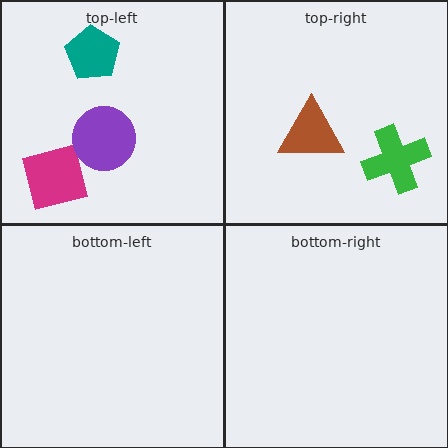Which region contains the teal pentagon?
The top-left region.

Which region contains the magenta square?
The top-left region.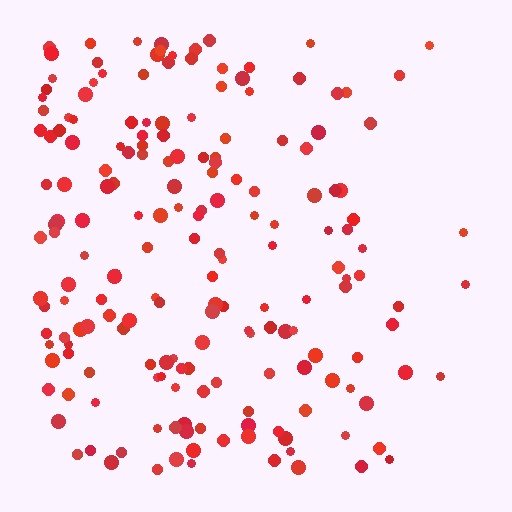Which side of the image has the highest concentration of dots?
The left.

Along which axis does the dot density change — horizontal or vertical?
Horizontal.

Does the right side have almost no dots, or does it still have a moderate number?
Still a moderate number, just noticeably fewer than the left.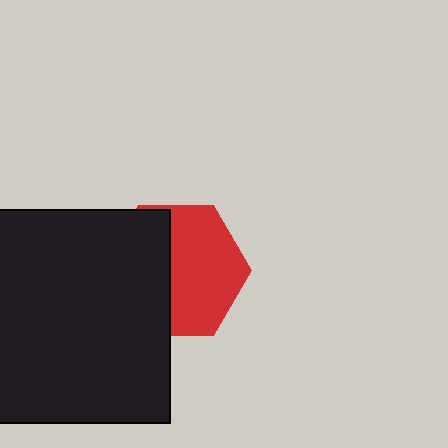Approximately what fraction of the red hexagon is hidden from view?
Roughly 45% of the red hexagon is hidden behind the black square.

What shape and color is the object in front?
The object in front is a black square.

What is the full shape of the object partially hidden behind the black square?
The partially hidden object is a red hexagon.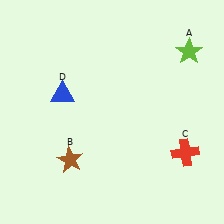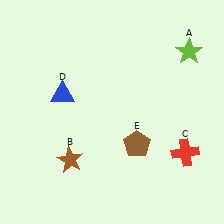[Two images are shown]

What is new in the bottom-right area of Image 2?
A brown pentagon (E) was added in the bottom-right area of Image 2.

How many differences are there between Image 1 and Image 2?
There is 1 difference between the two images.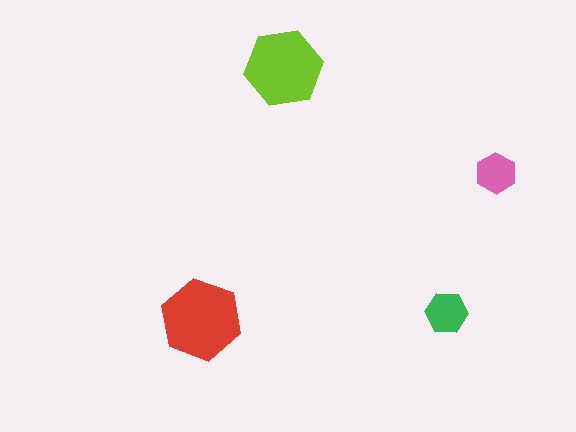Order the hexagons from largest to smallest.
the red one, the lime one, the green one, the pink one.